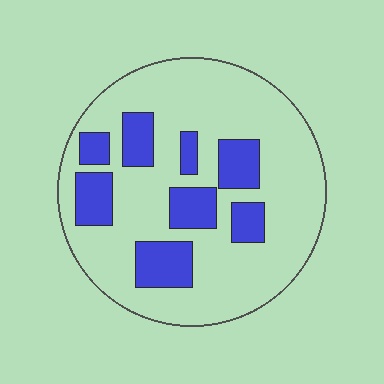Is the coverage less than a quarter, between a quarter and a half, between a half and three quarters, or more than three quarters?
Less than a quarter.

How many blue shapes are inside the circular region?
8.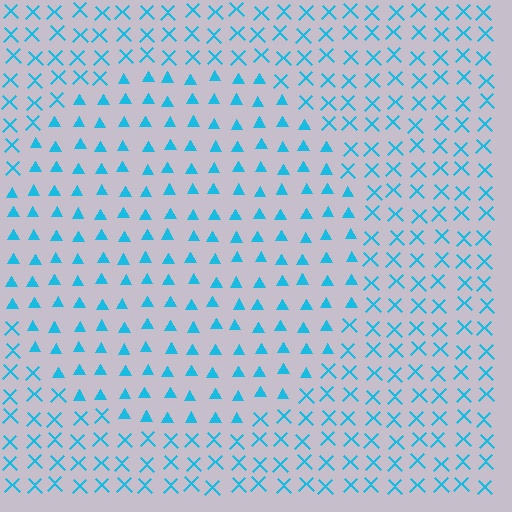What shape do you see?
I see a circle.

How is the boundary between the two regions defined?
The boundary is defined by a change in element shape: triangles inside vs. X marks outside. All elements share the same color and spacing.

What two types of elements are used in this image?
The image uses triangles inside the circle region and X marks outside it.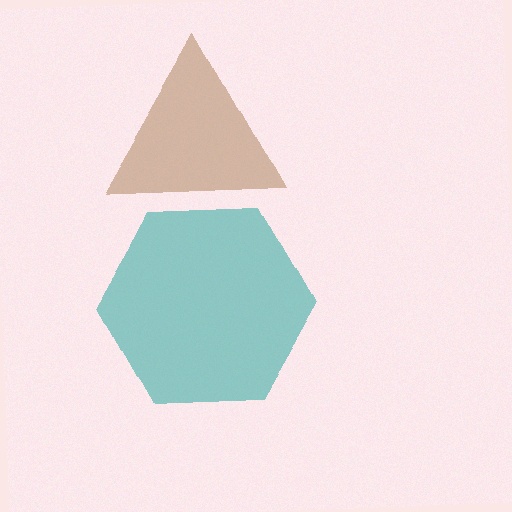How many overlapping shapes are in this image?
There are 2 overlapping shapes in the image.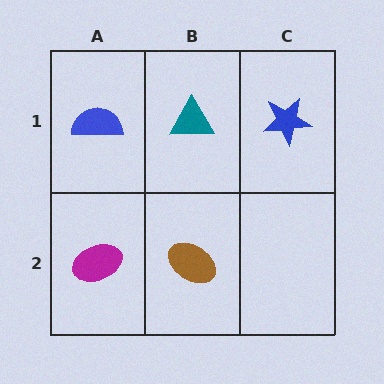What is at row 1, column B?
A teal triangle.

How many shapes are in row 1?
3 shapes.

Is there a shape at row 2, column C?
No, that cell is empty.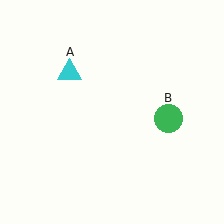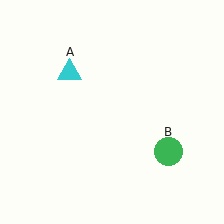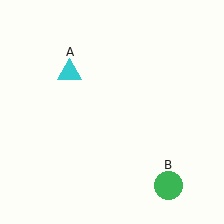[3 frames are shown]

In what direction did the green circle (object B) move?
The green circle (object B) moved down.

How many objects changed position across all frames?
1 object changed position: green circle (object B).